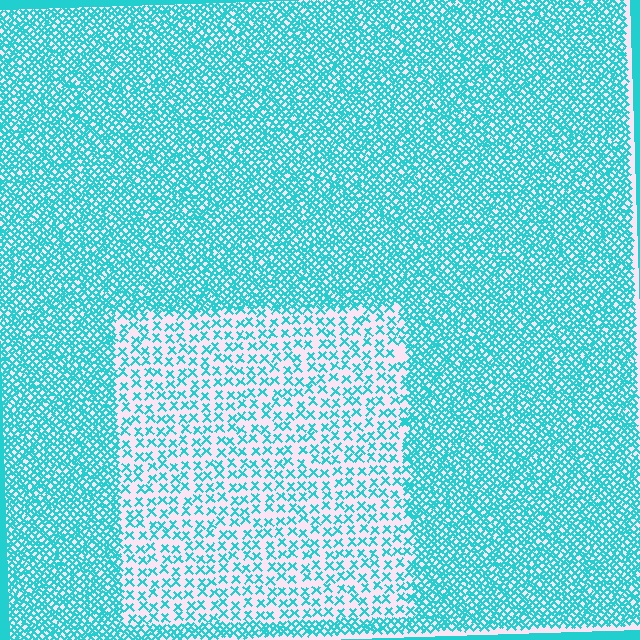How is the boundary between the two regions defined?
The boundary is defined by a change in element density (approximately 2.7x ratio). All elements are the same color, size, and shape.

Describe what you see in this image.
The image contains small cyan elements arranged at two different densities. A rectangle-shaped region is visible where the elements are less densely packed than the surrounding area.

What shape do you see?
I see a rectangle.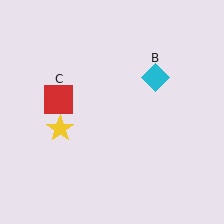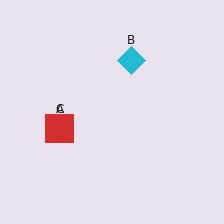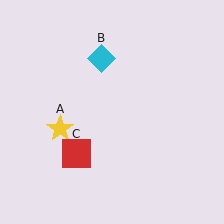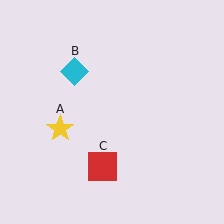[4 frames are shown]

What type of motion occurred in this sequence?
The cyan diamond (object B), red square (object C) rotated counterclockwise around the center of the scene.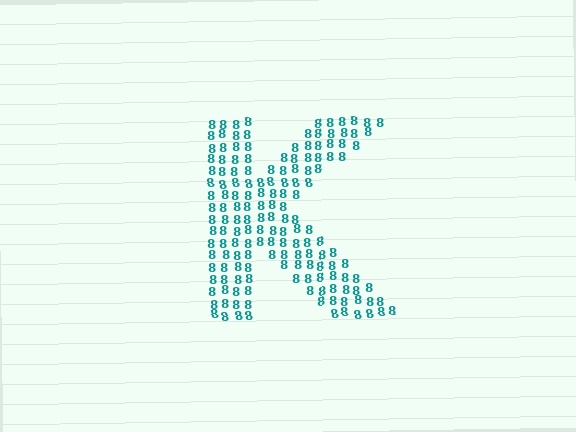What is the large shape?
The large shape is the letter K.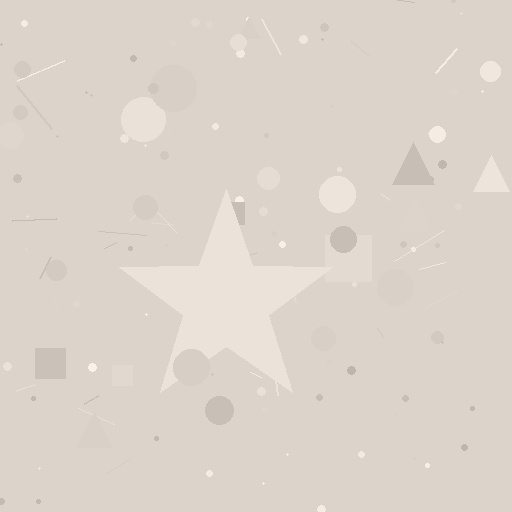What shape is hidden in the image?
A star is hidden in the image.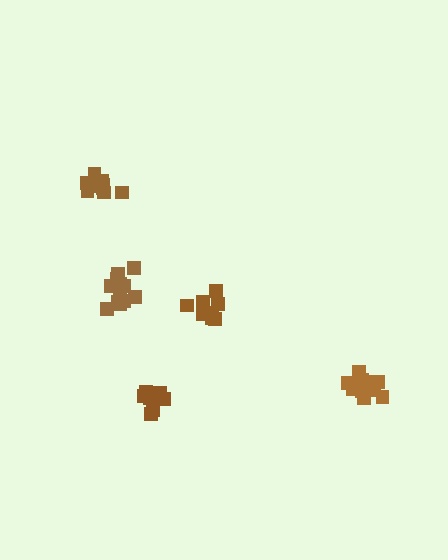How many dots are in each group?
Group 1: 11 dots, Group 2: 9 dots, Group 3: 13 dots, Group 4: 8 dots, Group 5: 10 dots (51 total).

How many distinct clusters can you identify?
There are 5 distinct clusters.